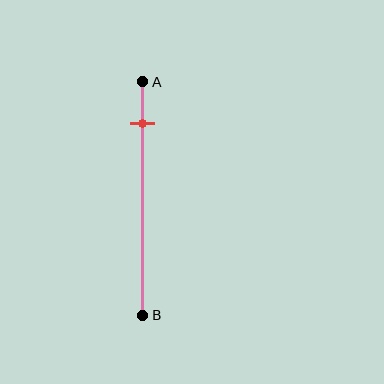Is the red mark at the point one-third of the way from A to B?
No, the mark is at about 20% from A, not at the 33% one-third point.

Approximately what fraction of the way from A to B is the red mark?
The red mark is approximately 20% of the way from A to B.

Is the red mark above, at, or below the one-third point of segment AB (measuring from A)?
The red mark is above the one-third point of segment AB.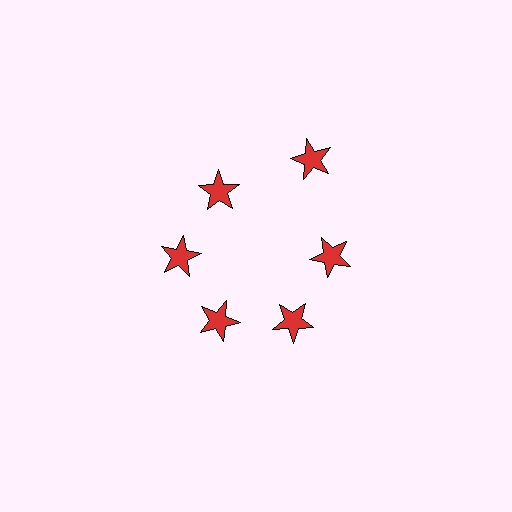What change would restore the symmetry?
The symmetry would be restored by moving it inward, back onto the ring so that all 6 stars sit at equal angles and equal distance from the center.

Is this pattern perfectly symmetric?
No. The 6 red stars are arranged in a ring, but one element near the 1 o'clock position is pushed outward from the center, breaking the 6-fold rotational symmetry.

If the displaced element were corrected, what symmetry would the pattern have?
It would have 6-fold rotational symmetry — the pattern would map onto itself every 60 degrees.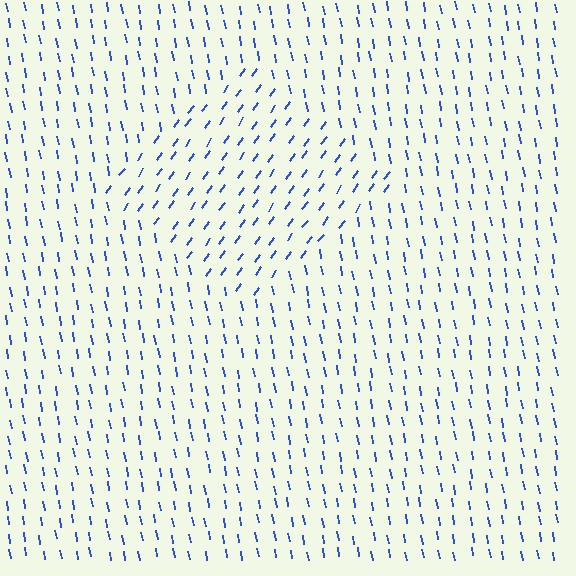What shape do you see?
I see a diamond.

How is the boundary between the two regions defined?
The boundary is defined purely by a change in line orientation (approximately 45 degrees difference). All lines are the same color and thickness.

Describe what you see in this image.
The image is filled with small blue line segments. A diamond region in the image has lines oriented differently from the surrounding lines, creating a visible texture boundary.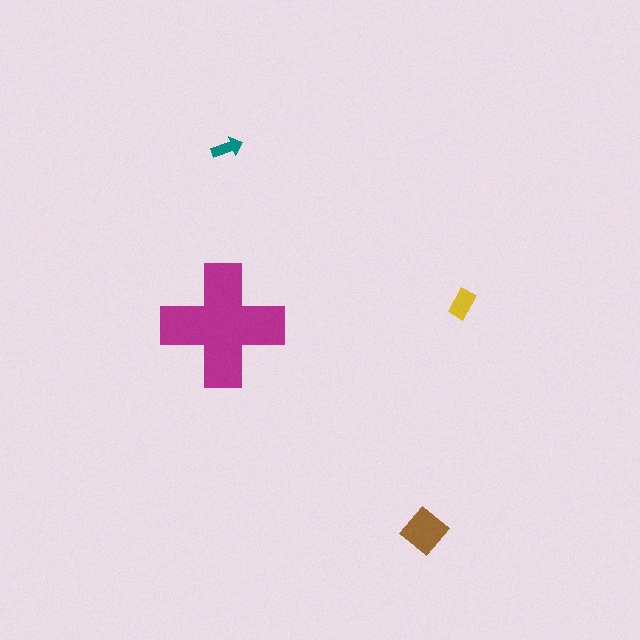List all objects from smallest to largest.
The teal arrow, the yellow rectangle, the brown diamond, the magenta cross.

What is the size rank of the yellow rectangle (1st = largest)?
3rd.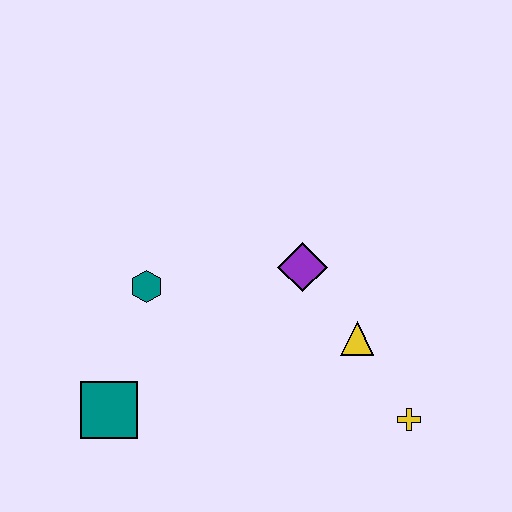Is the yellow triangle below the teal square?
No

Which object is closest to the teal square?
The teal hexagon is closest to the teal square.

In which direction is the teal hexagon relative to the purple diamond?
The teal hexagon is to the left of the purple diamond.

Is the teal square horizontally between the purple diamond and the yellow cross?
No